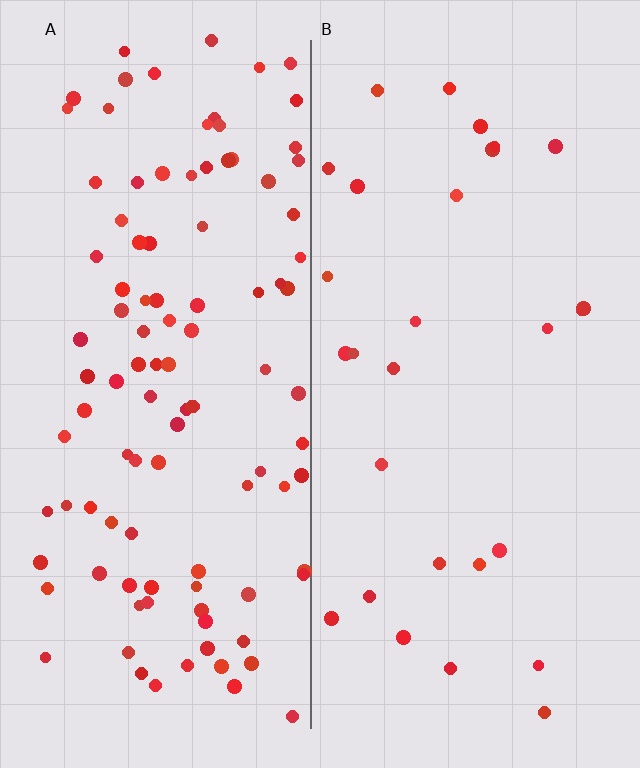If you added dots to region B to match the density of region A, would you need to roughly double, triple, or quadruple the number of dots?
Approximately quadruple.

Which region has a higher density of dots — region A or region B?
A (the left).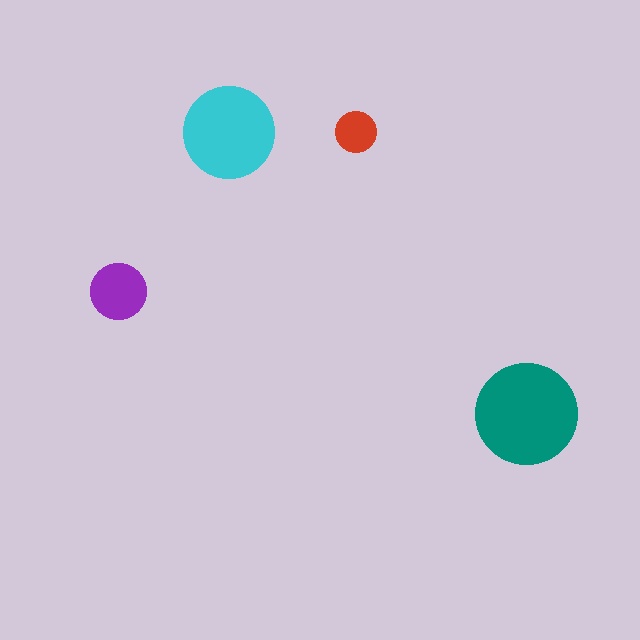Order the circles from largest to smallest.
the teal one, the cyan one, the purple one, the red one.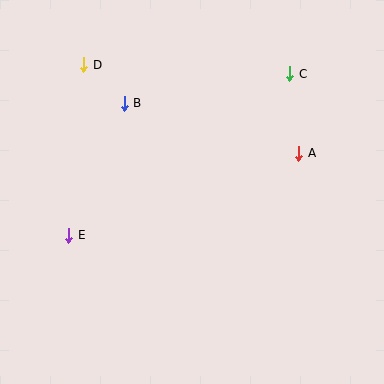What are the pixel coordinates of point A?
Point A is at (299, 153).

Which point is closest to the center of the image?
Point B at (124, 103) is closest to the center.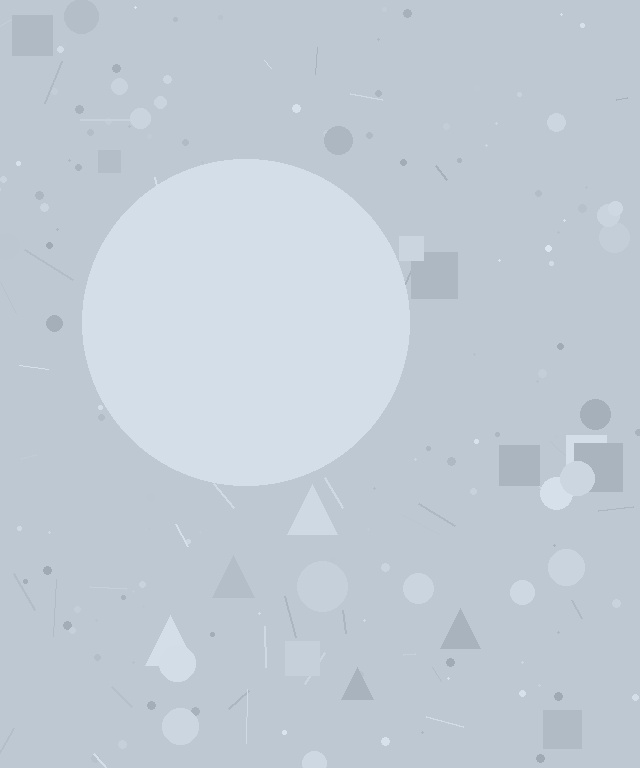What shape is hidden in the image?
A circle is hidden in the image.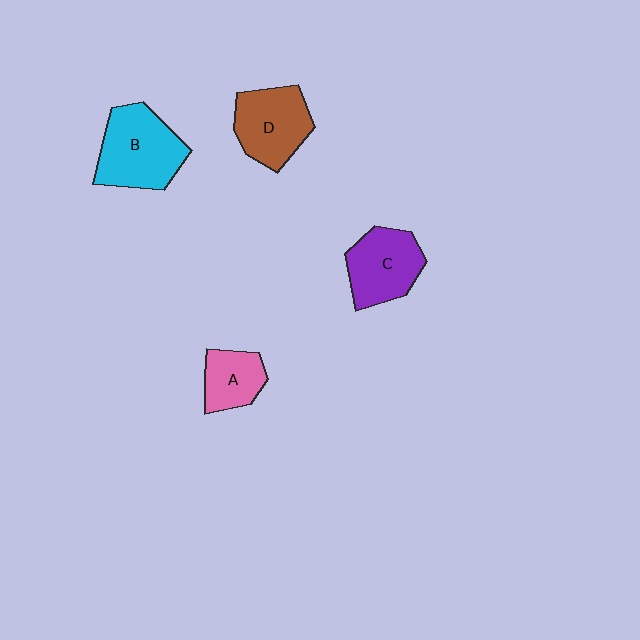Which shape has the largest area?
Shape B (cyan).